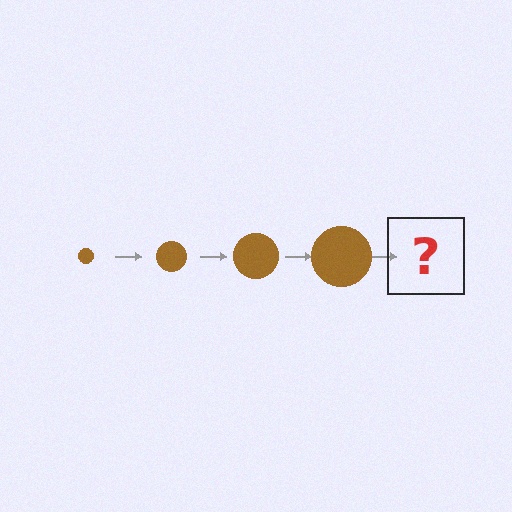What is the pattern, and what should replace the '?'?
The pattern is that the circle gets progressively larger each step. The '?' should be a brown circle, larger than the previous one.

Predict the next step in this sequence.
The next step is a brown circle, larger than the previous one.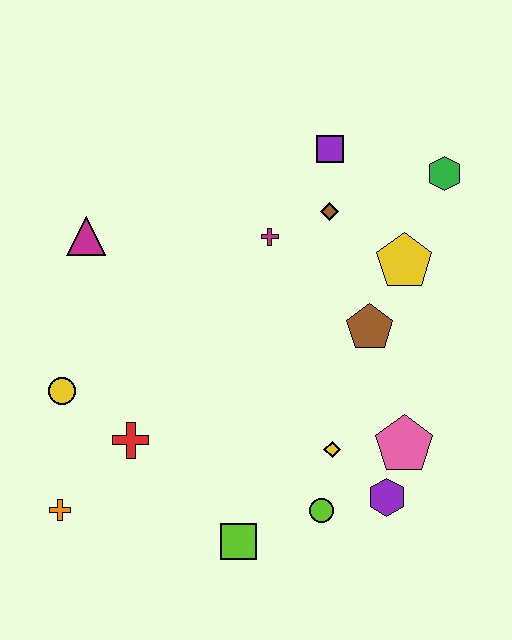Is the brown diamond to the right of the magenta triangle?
Yes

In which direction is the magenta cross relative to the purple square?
The magenta cross is below the purple square.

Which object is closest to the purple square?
The brown diamond is closest to the purple square.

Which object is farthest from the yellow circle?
The green hexagon is farthest from the yellow circle.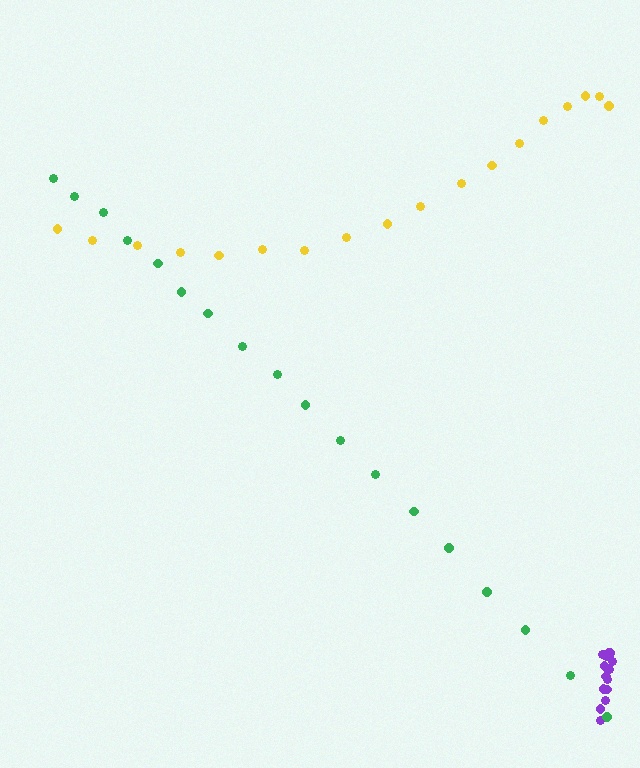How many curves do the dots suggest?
There are 3 distinct paths.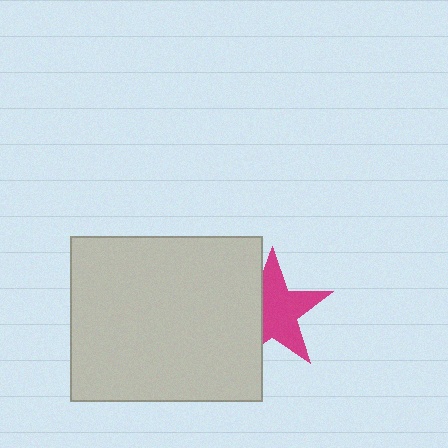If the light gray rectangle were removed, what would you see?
You would see the complete magenta star.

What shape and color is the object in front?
The object in front is a light gray rectangle.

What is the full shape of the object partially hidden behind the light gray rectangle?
The partially hidden object is a magenta star.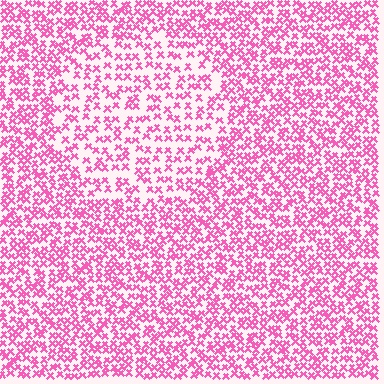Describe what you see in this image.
The image contains small pink elements arranged at two different densities. A circle-shaped region is visible where the elements are less densely packed than the surrounding area.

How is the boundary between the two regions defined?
The boundary is defined by a change in element density (approximately 1.7x ratio). All elements are the same color, size, and shape.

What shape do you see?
I see a circle.